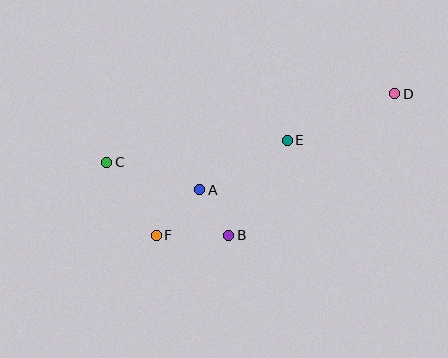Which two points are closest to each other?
Points A and B are closest to each other.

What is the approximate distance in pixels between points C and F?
The distance between C and F is approximately 88 pixels.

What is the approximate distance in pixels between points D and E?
The distance between D and E is approximately 117 pixels.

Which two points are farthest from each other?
Points C and D are farthest from each other.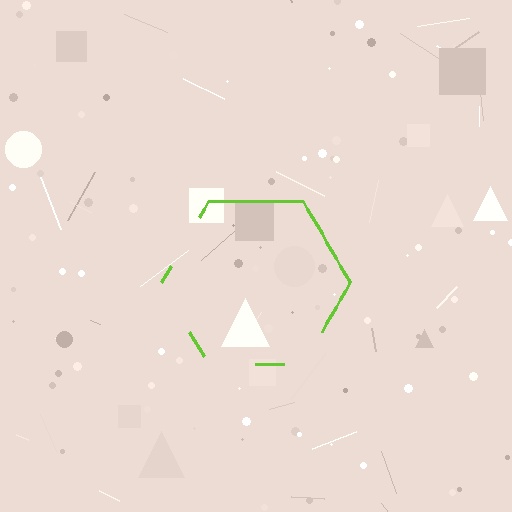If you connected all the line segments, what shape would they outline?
They would outline a hexagon.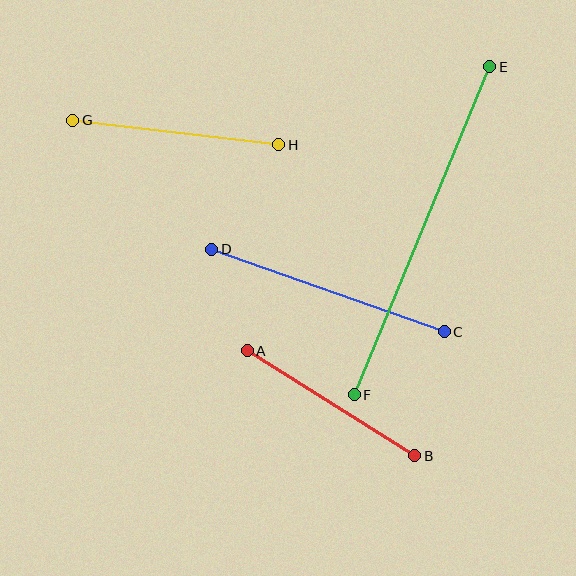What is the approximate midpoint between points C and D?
The midpoint is at approximately (328, 290) pixels.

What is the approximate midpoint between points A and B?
The midpoint is at approximately (331, 403) pixels.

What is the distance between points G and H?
The distance is approximately 208 pixels.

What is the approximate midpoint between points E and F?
The midpoint is at approximately (422, 231) pixels.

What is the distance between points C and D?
The distance is approximately 247 pixels.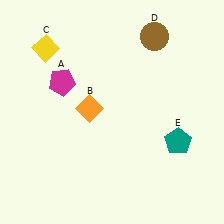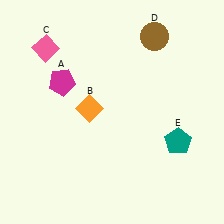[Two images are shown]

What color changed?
The diamond (C) changed from yellow in Image 1 to pink in Image 2.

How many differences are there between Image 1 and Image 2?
There is 1 difference between the two images.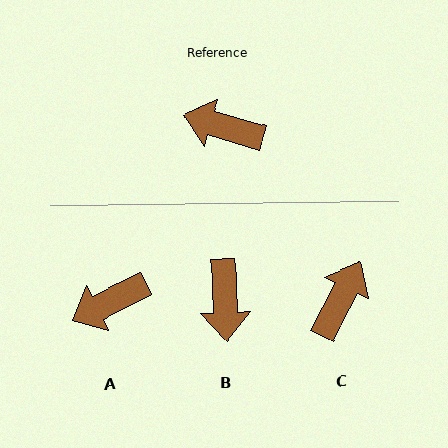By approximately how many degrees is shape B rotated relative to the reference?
Approximately 109 degrees counter-clockwise.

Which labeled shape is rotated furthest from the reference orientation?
B, about 109 degrees away.